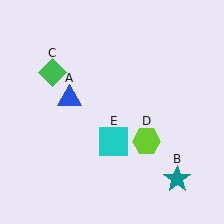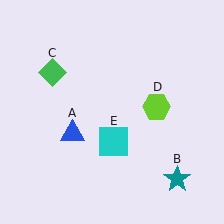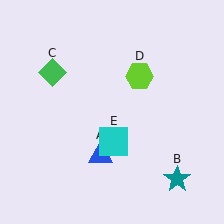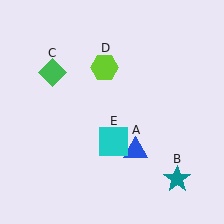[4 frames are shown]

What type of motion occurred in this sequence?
The blue triangle (object A), lime hexagon (object D) rotated counterclockwise around the center of the scene.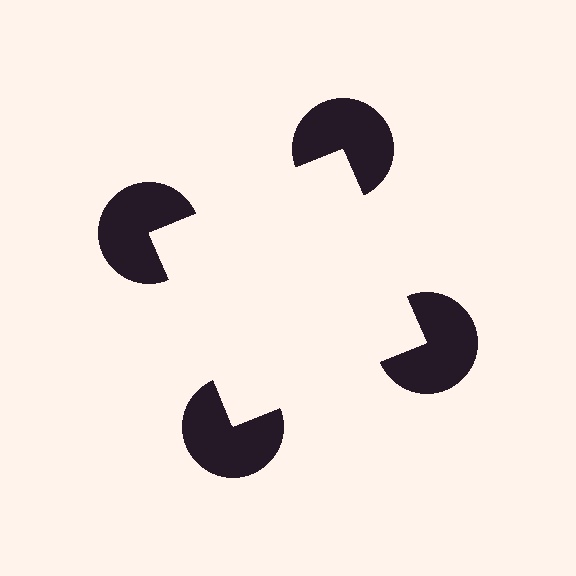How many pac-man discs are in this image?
There are 4 — one at each vertex of the illusory square.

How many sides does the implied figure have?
4 sides.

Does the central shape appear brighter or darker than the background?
It typically appears slightly brighter than the background, even though no actual brightness change is drawn.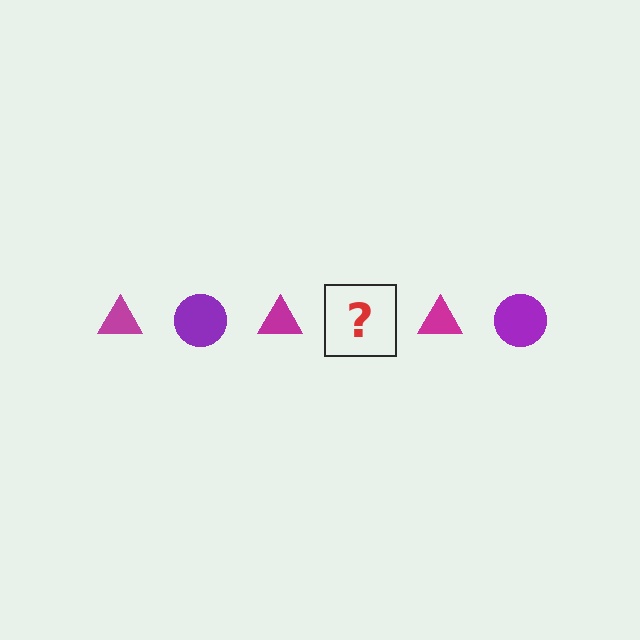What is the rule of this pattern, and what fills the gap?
The rule is that the pattern alternates between magenta triangle and purple circle. The gap should be filled with a purple circle.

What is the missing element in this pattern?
The missing element is a purple circle.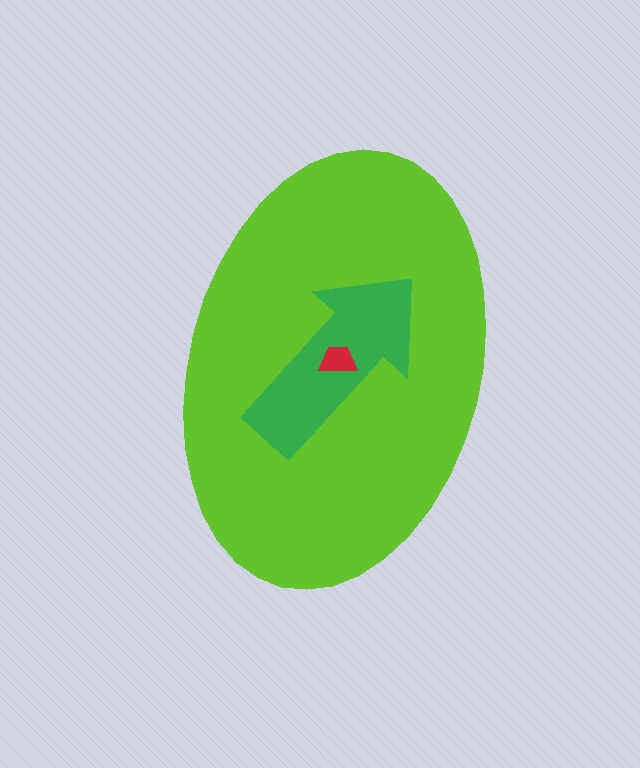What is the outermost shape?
The lime ellipse.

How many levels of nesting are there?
3.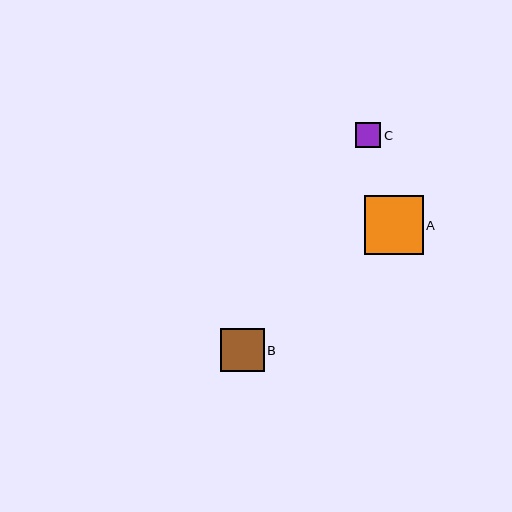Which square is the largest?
Square A is the largest with a size of approximately 59 pixels.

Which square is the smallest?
Square C is the smallest with a size of approximately 25 pixels.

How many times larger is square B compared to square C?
Square B is approximately 1.7 times the size of square C.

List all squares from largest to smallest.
From largest to smallest: A, B, C.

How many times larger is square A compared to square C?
Square A is approximately 2.4 times the size of square C.